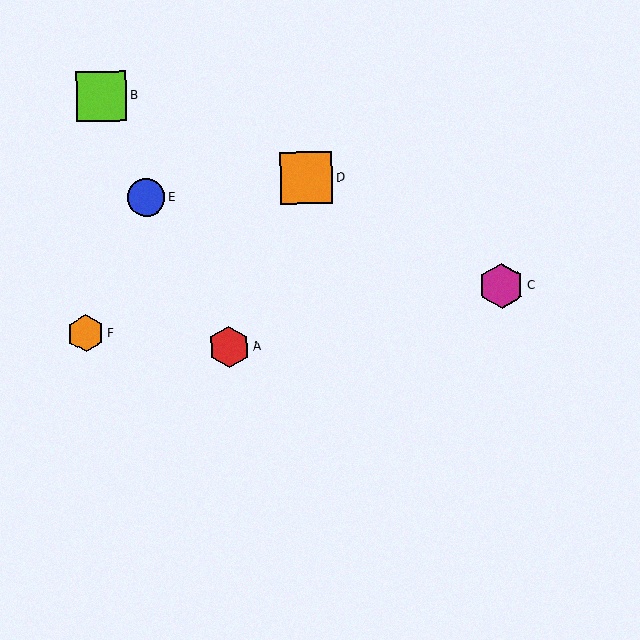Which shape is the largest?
The orange square (labeled D) is the largest.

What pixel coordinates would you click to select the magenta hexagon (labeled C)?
Click at (502, 286) to select the magenta hexagon C.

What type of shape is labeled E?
Shape E is a blue circle.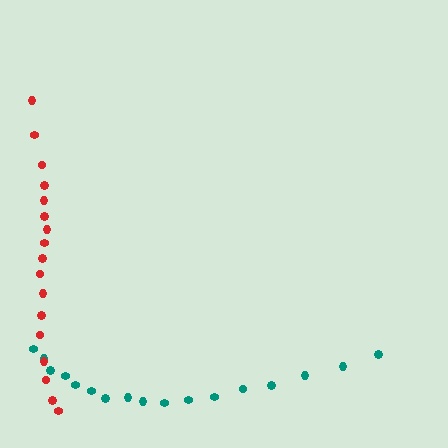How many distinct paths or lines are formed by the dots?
There are 2 distinct paths.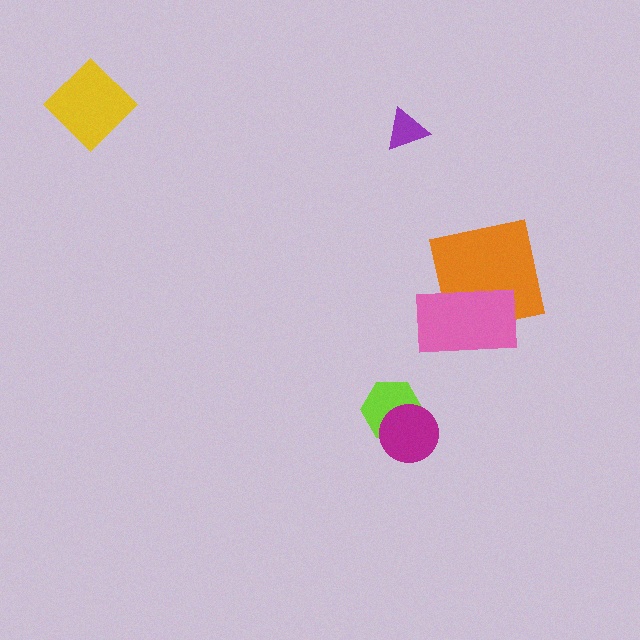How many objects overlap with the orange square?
1 object overlaps with the orange square.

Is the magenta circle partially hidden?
No, no other shape covers it.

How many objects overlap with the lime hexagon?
1 object overlaps with the lime hexagon.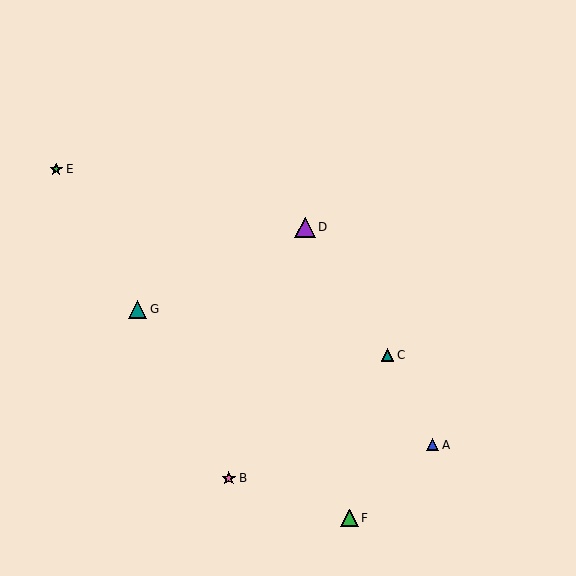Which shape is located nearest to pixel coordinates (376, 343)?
The teal triangle (labeled C) at (387, 355) is nearest to that location.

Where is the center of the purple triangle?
The center of the purple triangle is at (305, 227).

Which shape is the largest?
The purple triangle (labeled D) is the largest.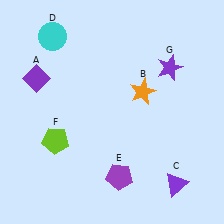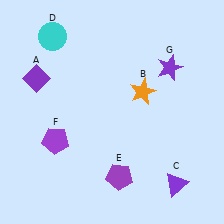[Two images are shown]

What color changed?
The pentagon (F) changed from lime in Image 1 to purple in Image 2.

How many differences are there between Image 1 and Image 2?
There is 1 difference between the two images.